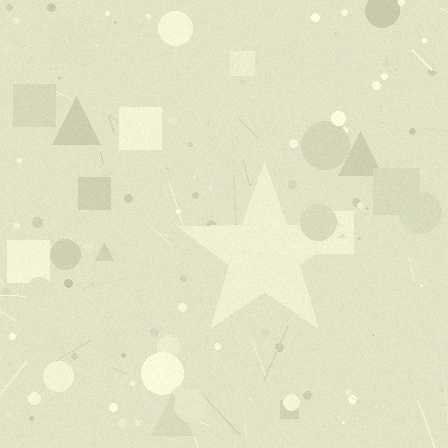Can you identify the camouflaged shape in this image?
The camouflaged shape is a star.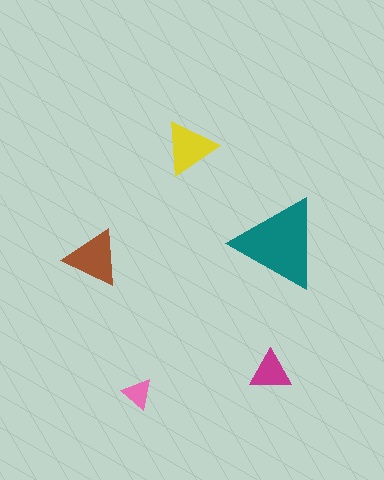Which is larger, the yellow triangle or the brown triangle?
The brown one.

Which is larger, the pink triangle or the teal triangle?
The teal one.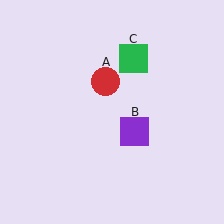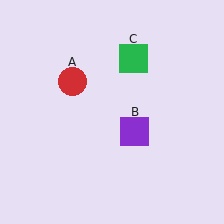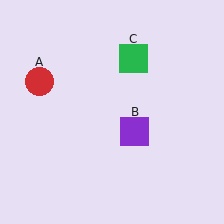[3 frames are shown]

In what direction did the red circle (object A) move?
The red circle (object A) moved left.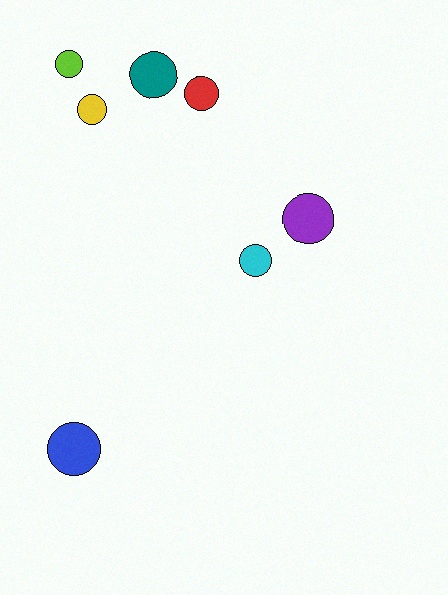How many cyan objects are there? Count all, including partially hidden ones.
There is 1 cyan object.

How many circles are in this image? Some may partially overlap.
There are 7 circles.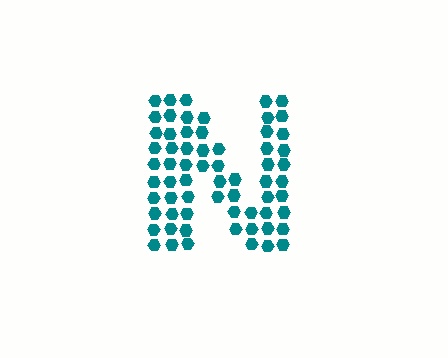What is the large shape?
The large shape is the letter N.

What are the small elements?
The small elements are hexagons.